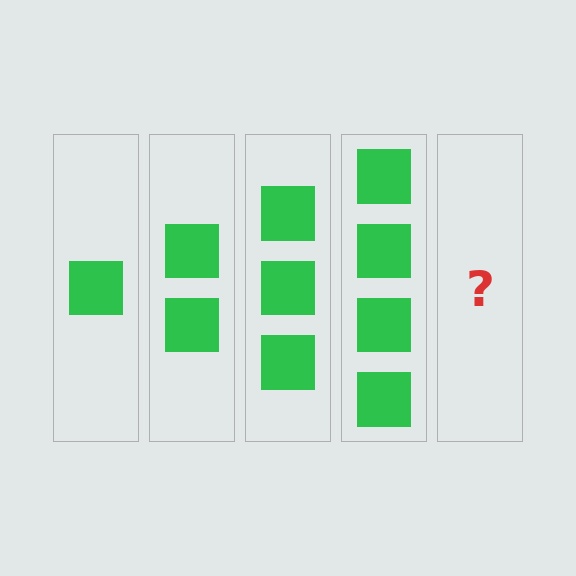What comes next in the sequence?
The next element should be 5 squares.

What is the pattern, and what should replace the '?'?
The pattern is that each step adds one more square. The '?' should be 5 squares.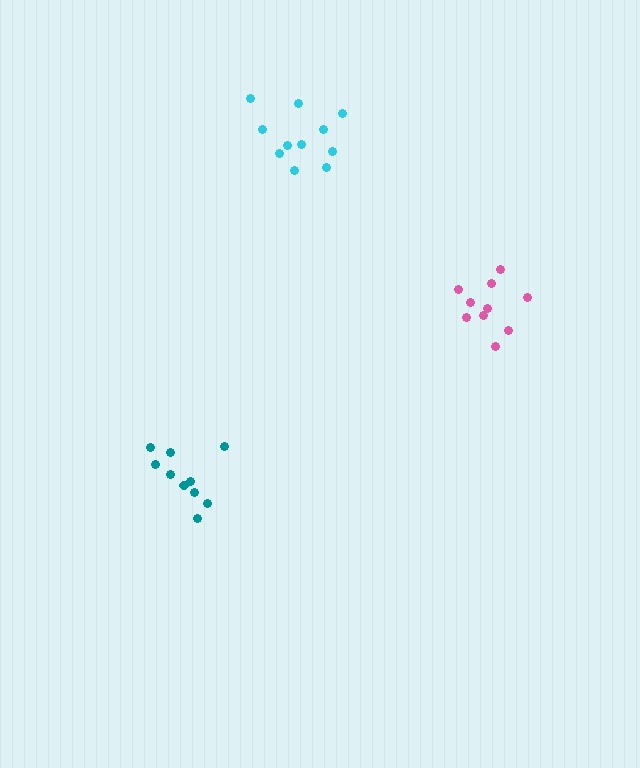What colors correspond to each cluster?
The clusters are colored: cyan, pink, teal.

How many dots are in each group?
Group 1: 11 dots, Group 2: 10 dots, Group 3: 10 dots (31 total).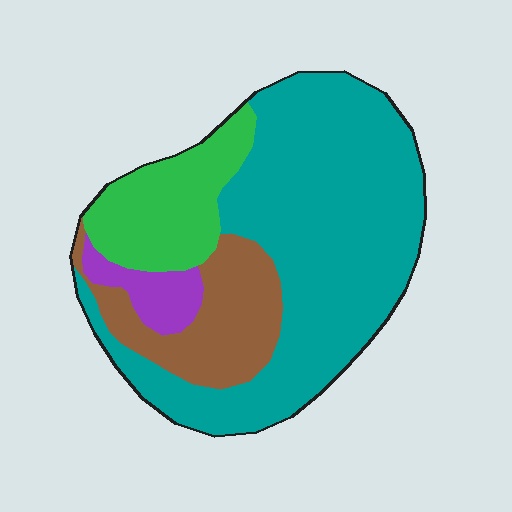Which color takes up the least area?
Purple, at roughly 5%.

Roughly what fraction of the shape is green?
Green takes up between a sixth and a third of the shape.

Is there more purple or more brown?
Brown.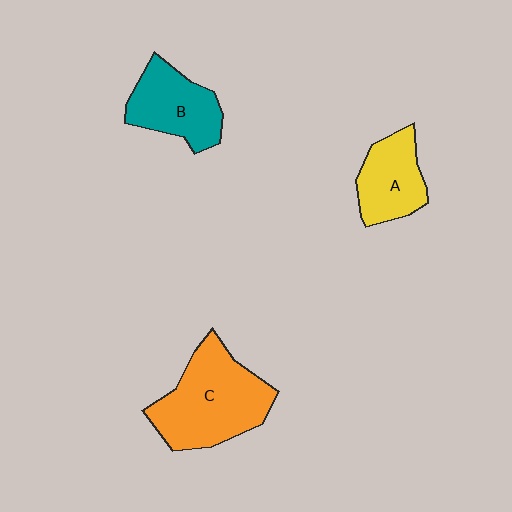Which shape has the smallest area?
Shape A (yellow).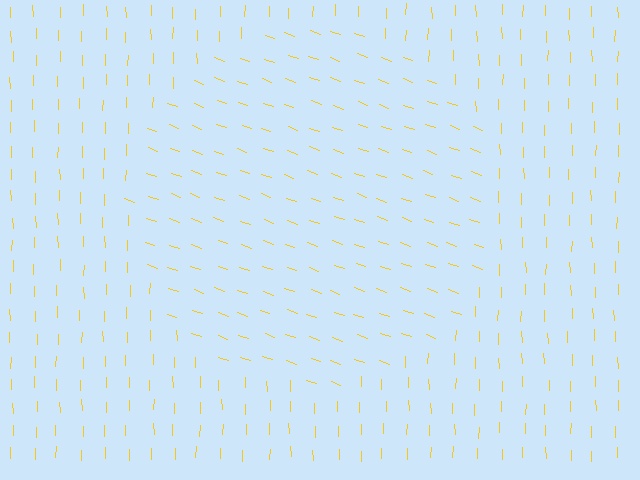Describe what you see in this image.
The image is filled with small yellow line segments. A circle region in the image has lines oriented differently from the surrounding lines, creating a visible texture boundary.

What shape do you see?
I see a circle.